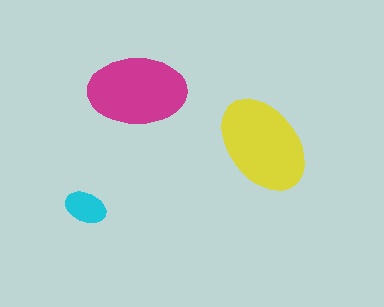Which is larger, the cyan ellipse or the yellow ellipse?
The yellow one.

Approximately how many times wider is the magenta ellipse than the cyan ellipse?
About 2.5 times wider.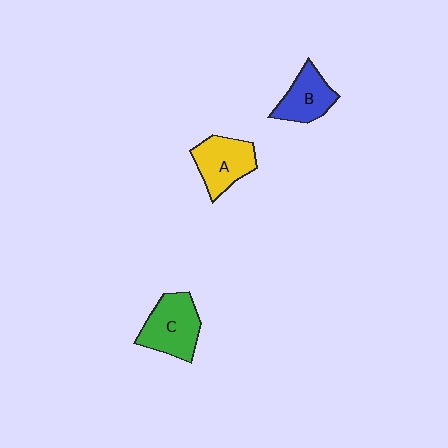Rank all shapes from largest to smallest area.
From largest to smallest: C (green), A (yellow), B (blue).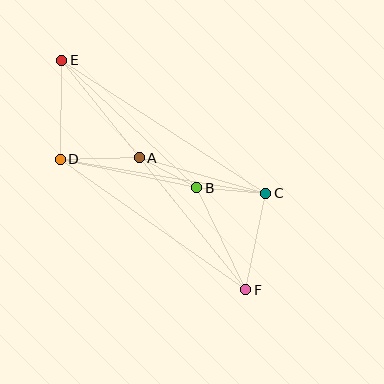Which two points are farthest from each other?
Points E and F are farthest from each other.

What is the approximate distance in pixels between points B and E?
The distance between B and E is approximately 186 pixels.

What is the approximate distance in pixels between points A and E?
The distance between A and E is approximately 124 pixels.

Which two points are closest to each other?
Points A and B are closest to each other.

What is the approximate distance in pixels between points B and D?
The distance between B and D is approximately 140 pixels.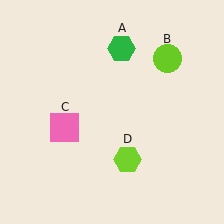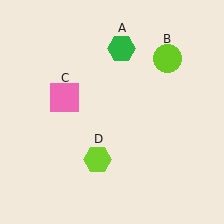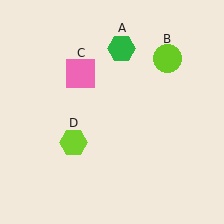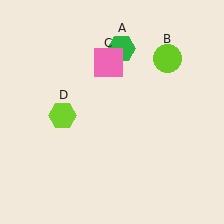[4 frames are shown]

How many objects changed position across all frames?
2 objects changed position: pink square (object C), lime hexagon (object D).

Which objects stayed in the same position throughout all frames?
Green hexagon (object A) and lime circle (object B) remained stationary.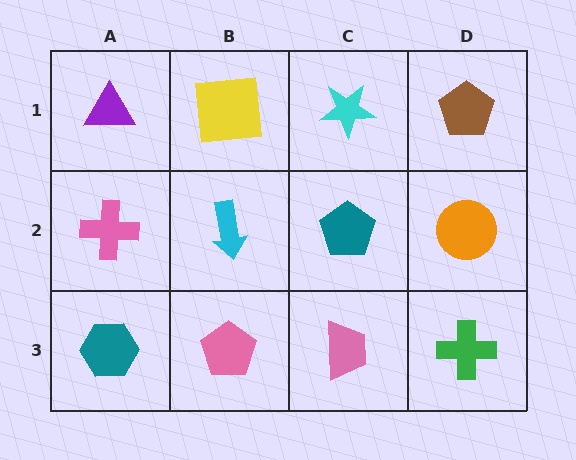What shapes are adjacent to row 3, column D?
An orange circle (row 2, column D), a pink trapezoid (row 3, column C).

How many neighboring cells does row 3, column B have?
3.